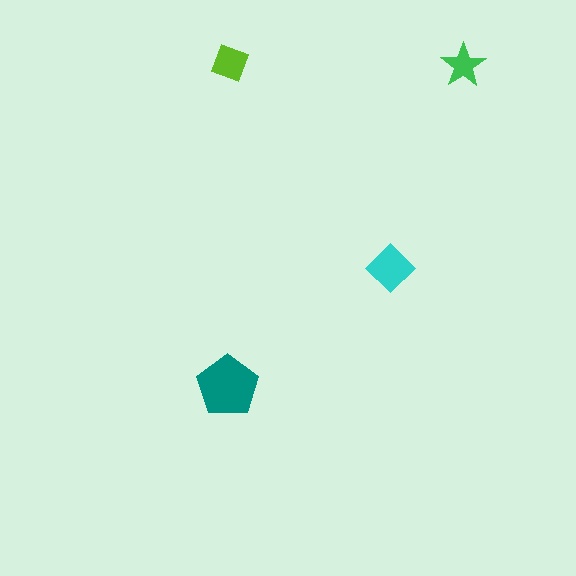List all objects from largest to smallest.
The teal pentagon, the cyan diamond, the lime square, the green star.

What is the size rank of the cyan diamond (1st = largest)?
2nd.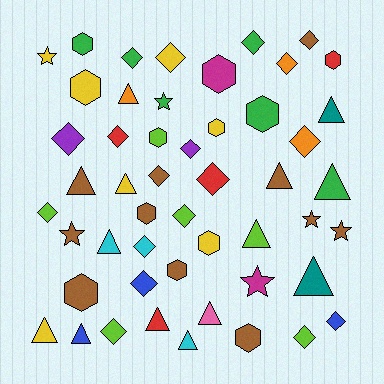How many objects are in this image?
There are 50 objects.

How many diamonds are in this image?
There are 18 diamonds.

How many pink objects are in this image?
There is 1 pink object.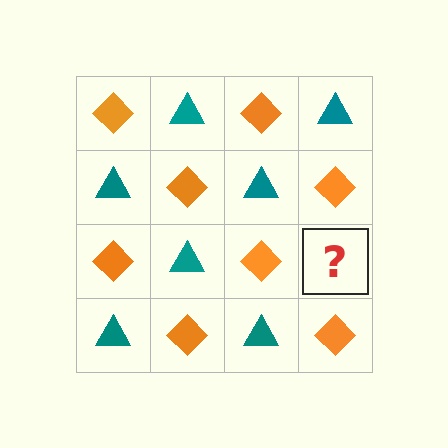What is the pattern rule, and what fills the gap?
The rule is that it alternates orange diamond and teal triangle in a checkerboard pattern. The gap should be filled with a teal triangle.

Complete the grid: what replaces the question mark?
The question mark should be replaced with a teal triangle.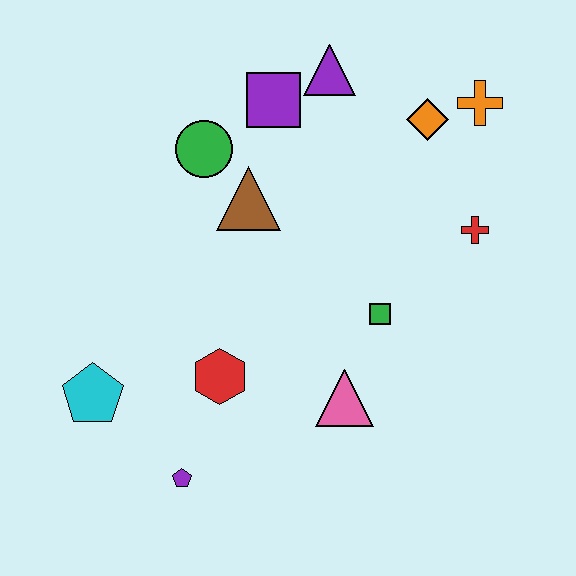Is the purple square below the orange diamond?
No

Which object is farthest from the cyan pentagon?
The orange cross is farthest from the cyan pentagon.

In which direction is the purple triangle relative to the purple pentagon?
The purple triangle is above the purple pentagon.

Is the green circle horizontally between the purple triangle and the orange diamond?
No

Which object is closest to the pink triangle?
The green square is closest to the pink triangle.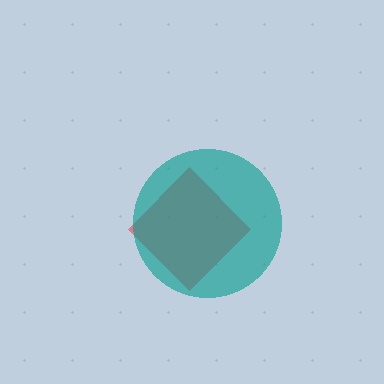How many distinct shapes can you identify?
There are 2 distinct shapes: a red diamond, a teal circle.